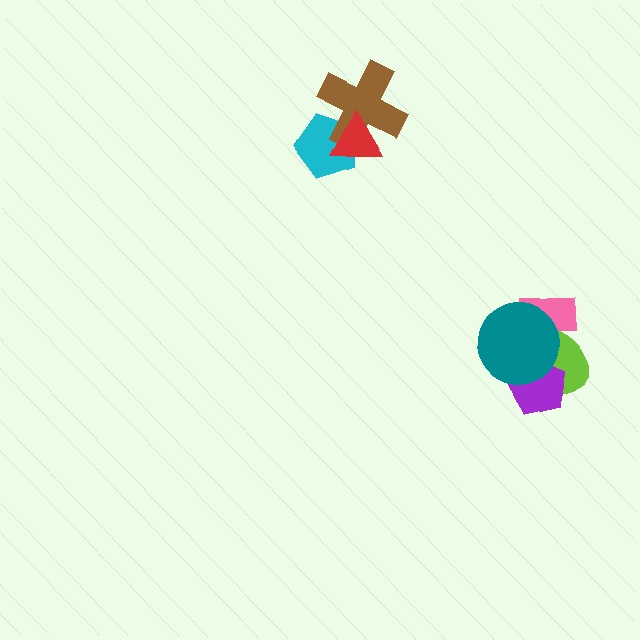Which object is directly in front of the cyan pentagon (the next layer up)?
The brown cross is directly in front of the cyan pentagon.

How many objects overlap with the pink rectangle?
2 objects overlap with the pink rectangle.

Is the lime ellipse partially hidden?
Yes, it is partially covered by another shape.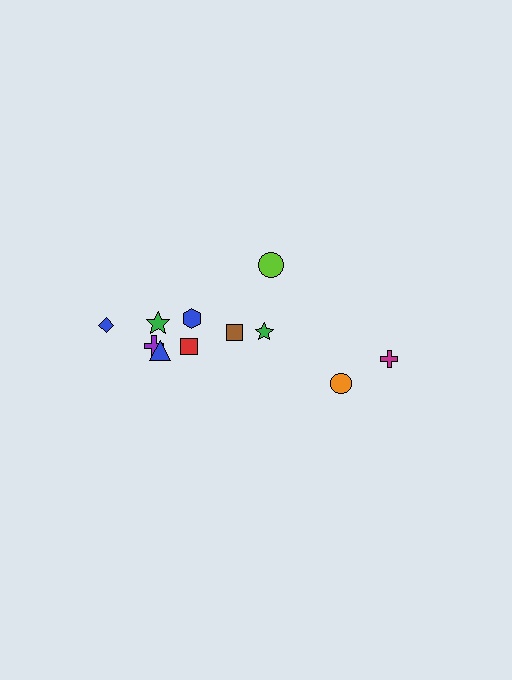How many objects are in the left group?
There are 8 objects.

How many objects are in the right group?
There are 3 objects.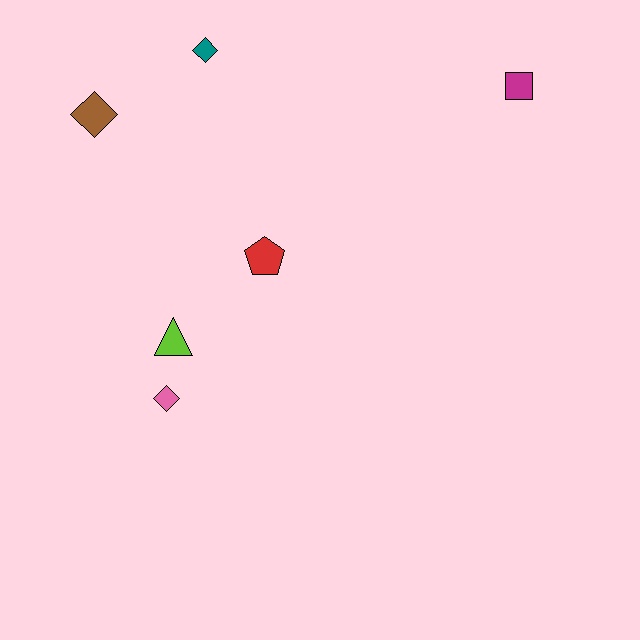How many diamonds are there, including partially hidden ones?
There are 3 diamonds.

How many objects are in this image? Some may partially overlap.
There are 6 objects.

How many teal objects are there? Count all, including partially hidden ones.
There is 1 teal object.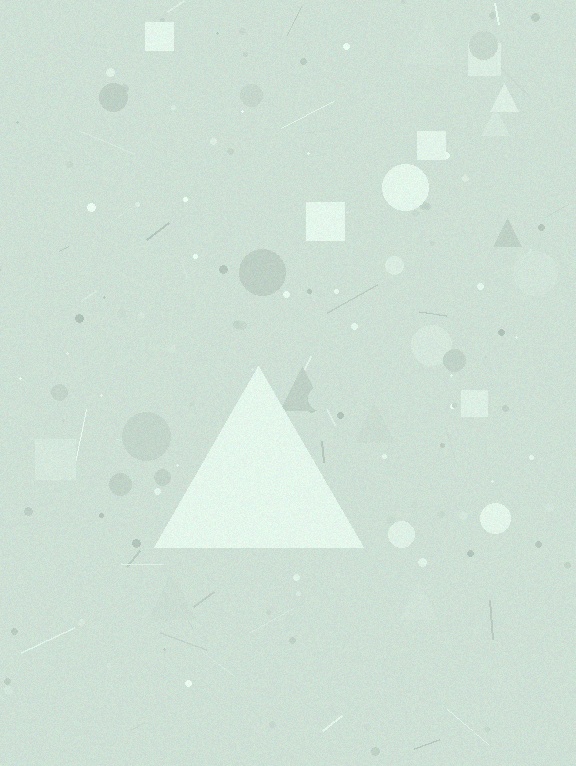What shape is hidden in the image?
A triangle is hidden in the image.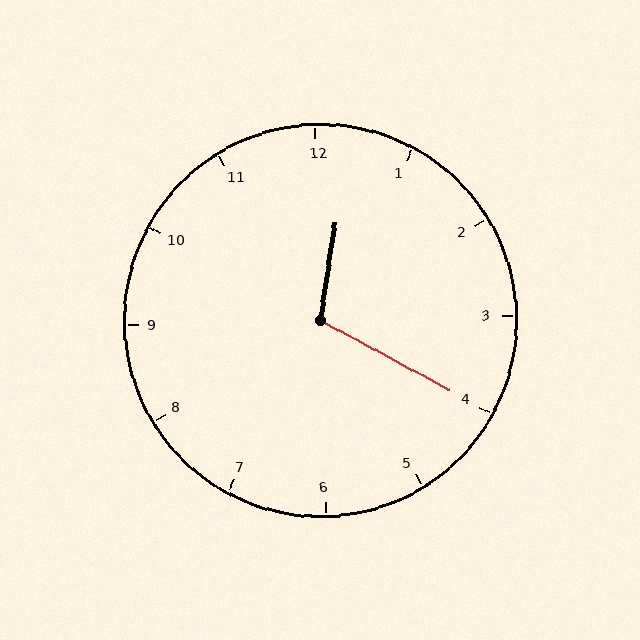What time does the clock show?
12:20.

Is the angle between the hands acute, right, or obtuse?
It is obtuse.